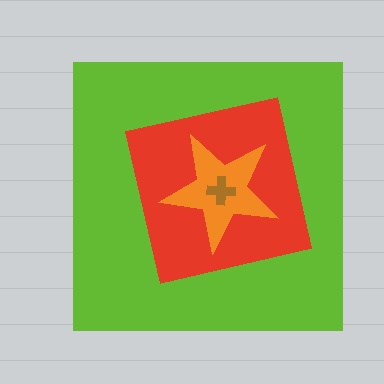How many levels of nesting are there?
4.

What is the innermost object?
The brown cross.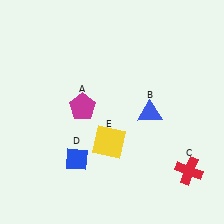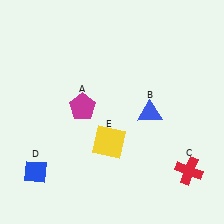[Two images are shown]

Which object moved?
The blue diamond (D) moved left.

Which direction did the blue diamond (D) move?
The blue diamond (D) moved left.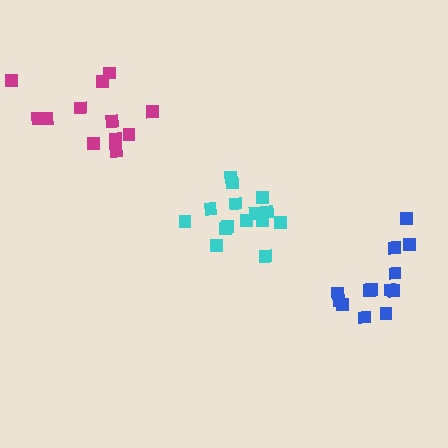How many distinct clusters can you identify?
There are 3 distinct clusters.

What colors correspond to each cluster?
The clusters are colored: cyan, blue, magenta.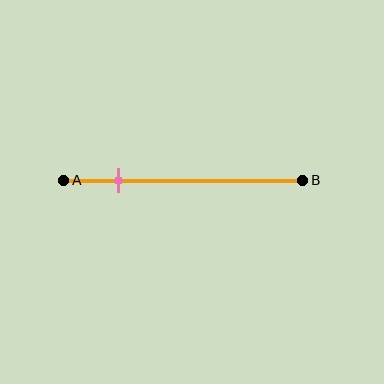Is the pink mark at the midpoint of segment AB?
No, the mark is at about 25% from A, not at the 50% midpoint.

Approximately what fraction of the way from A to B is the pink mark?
The pink mark is approximately 25% of the way from A to B.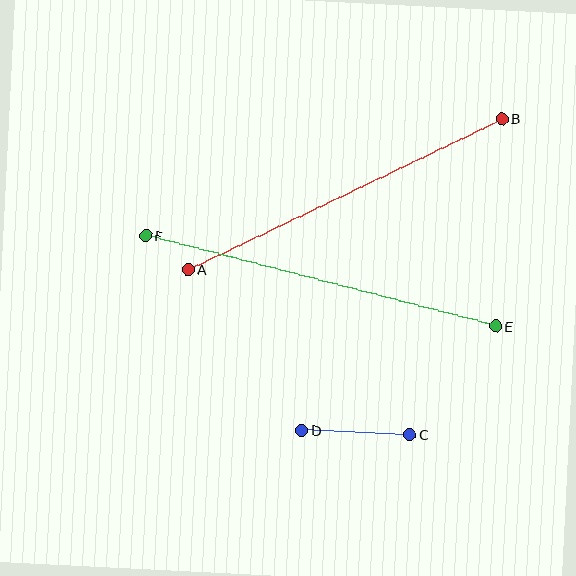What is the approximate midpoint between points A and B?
The midpoint is at approximately (345, 194) pixels.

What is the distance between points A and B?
The distance is approximately 348 pixels.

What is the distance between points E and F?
The distance is approximately 361 pixels.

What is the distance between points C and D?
The distance is approximately 108 pixels.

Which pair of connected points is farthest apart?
Points E and F are farthest apart.